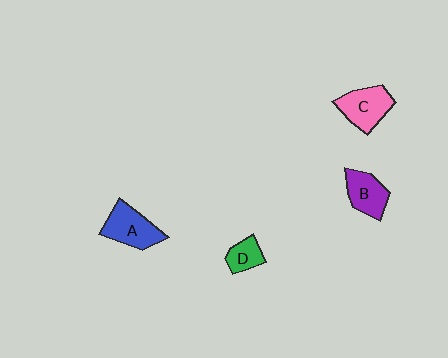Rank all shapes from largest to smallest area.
From largest to smallest: C (pink), A (blue), B (purple), D (green).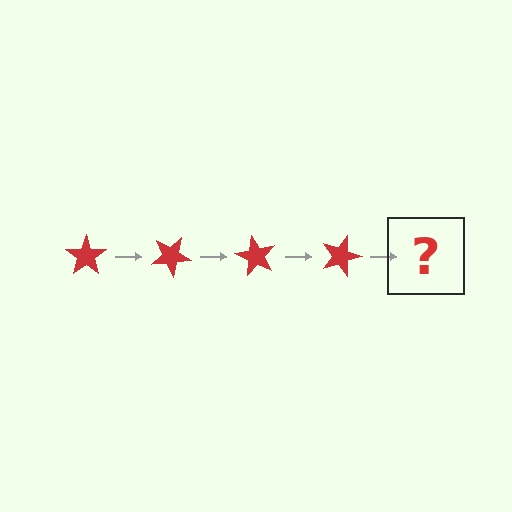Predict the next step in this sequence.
The next step is a red star rotated 120 degrees.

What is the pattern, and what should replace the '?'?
The pattern is that the star rotates 30 degrees each step. The '?' should be a red star rotated 120 degrees.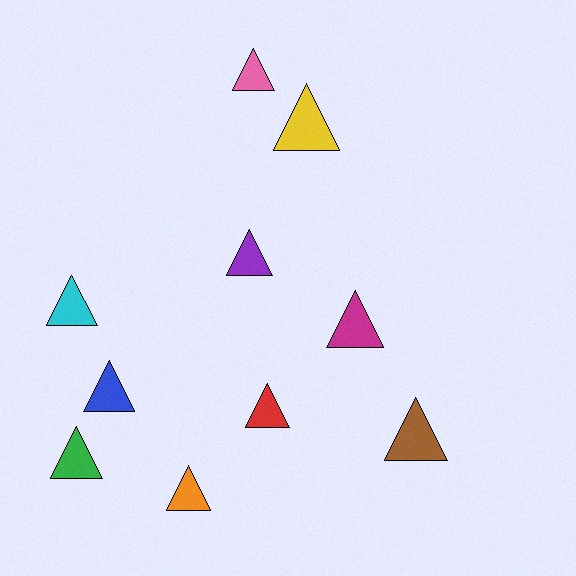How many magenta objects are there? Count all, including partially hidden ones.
There is 1 magenta object.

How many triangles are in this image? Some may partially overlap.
There are 10 triangles.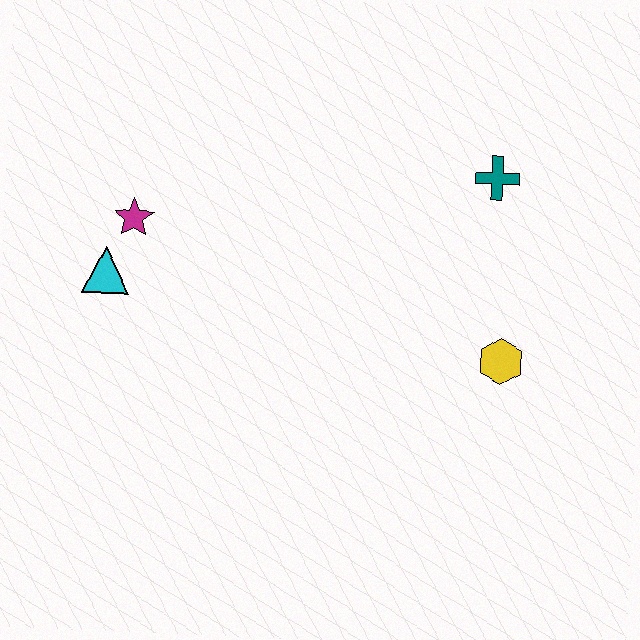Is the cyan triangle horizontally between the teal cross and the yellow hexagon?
No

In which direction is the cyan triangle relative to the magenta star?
The cyan triangle is below the magenta star.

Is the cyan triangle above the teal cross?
No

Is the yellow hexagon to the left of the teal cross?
No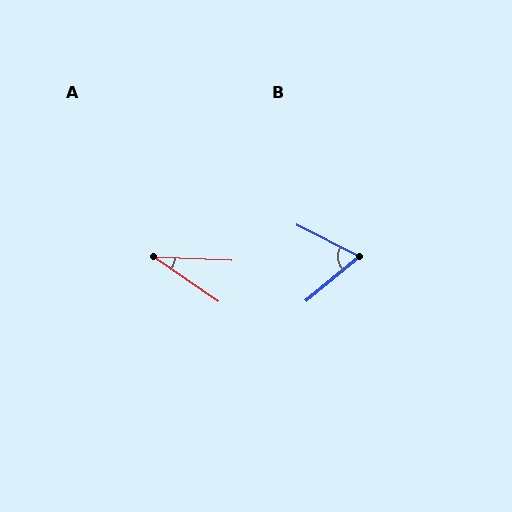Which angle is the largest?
B, at approximately 66 degrees.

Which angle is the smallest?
A, at approximately 32 degrees.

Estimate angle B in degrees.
Approximately 66 degrees.